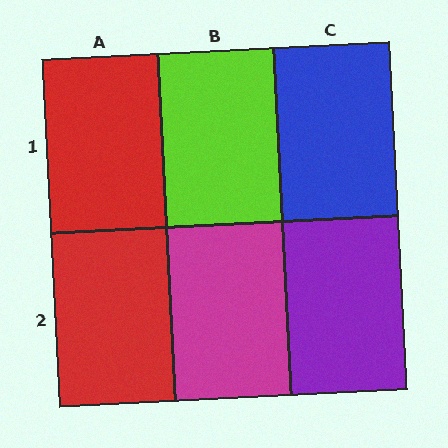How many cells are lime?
1 cell is lime.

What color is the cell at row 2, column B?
Magenta.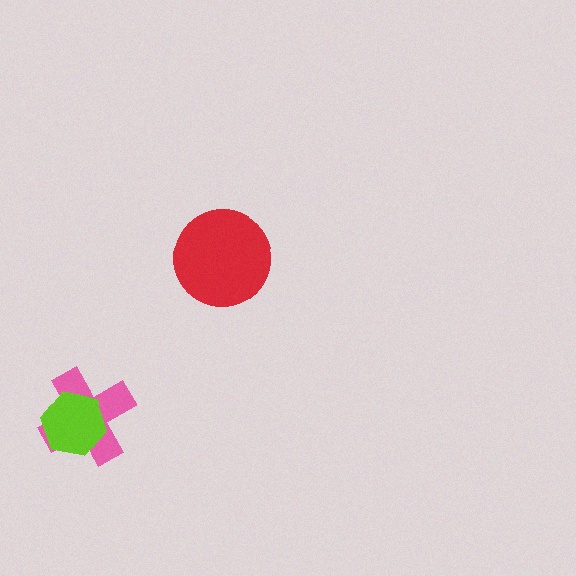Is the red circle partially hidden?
No, no other shape covers it.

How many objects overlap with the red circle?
0 objects overlap with the red circle.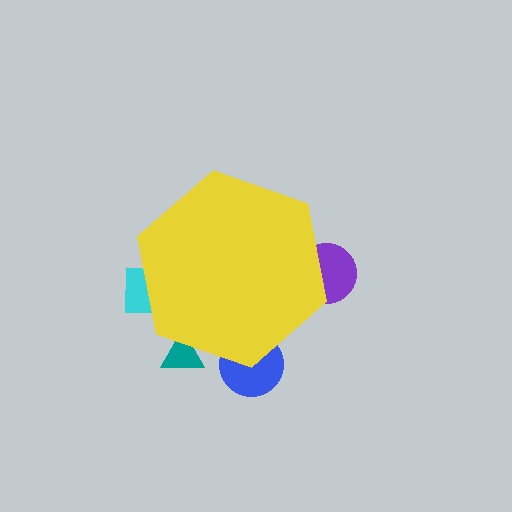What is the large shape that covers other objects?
A yellow hexagon.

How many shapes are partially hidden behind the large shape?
4 shapes are partially hidden.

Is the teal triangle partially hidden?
Yes, the teal triangle is partially hidden behind the yellow hexagon.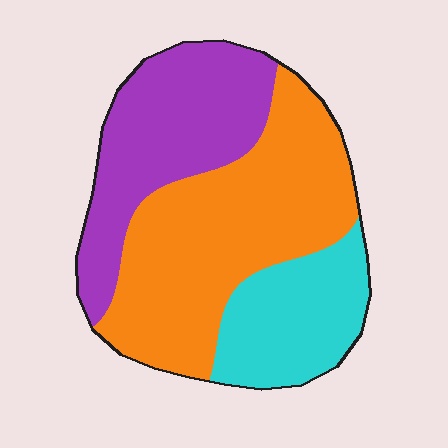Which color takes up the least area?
Cyan, at roughly 20%.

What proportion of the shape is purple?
Purple covers roughly 30% of the shape.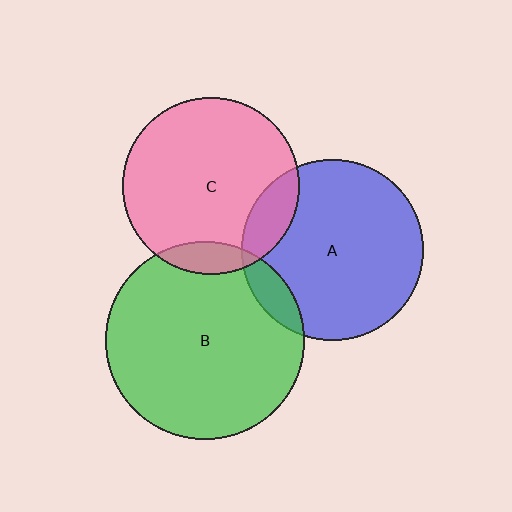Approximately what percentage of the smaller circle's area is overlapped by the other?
Approximately 10%.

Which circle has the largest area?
Circle B (green).